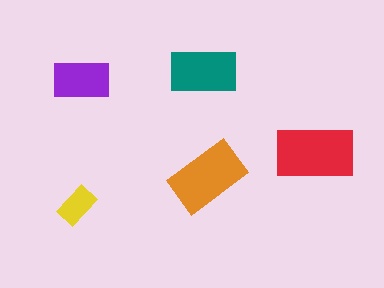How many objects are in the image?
There are 5 objects in the image.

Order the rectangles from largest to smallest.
the red one, the orange one, the teal one, the purple one, the yellow one.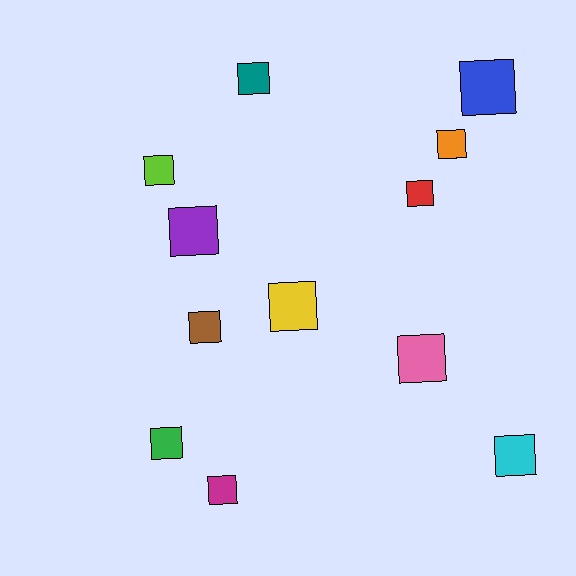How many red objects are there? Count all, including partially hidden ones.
There is 1 red object.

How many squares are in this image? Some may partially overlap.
There are 12 squares.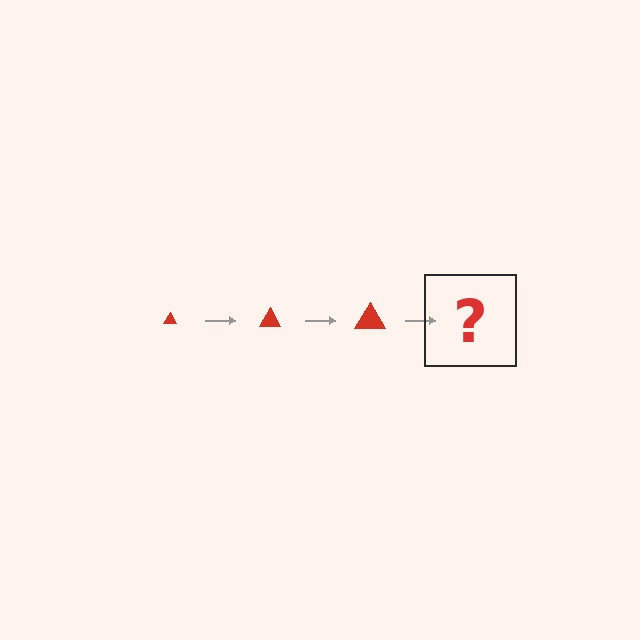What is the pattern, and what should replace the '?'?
The pattern is that the triangle gets progressively larger each step. The '?' should be a red triangle, larger than the previous one.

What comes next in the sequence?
The next element should be a red triangle, larger than the previous one.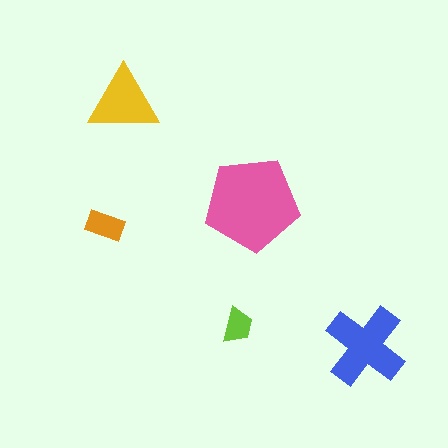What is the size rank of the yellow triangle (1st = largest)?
3rd.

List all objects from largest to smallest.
The pink pentagon, the blue cross, the yellow triangle, the orange rectangle, the lime trapezoid.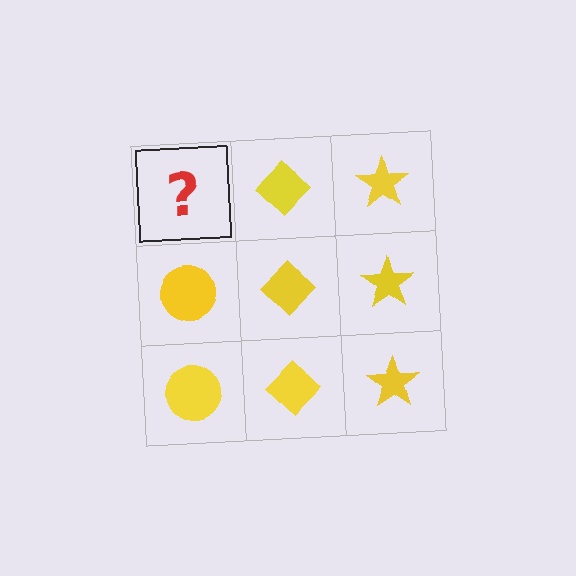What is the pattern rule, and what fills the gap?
The rule is that each column has a consistent shape. The gap should be filled with a yellow circle.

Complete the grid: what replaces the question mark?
The question mark should be replaced with a yellow circle.